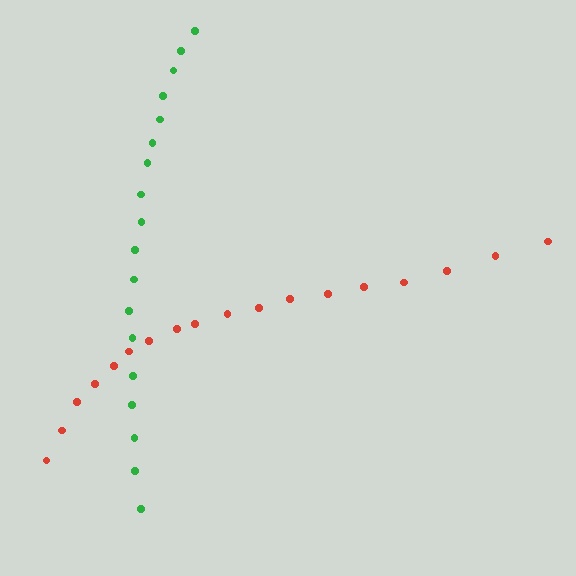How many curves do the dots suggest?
There are 2 distinct paths.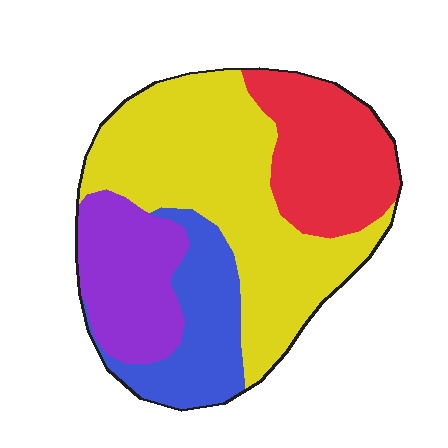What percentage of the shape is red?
Red covers about 20% of the shape.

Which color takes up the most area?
Yellow, at roughly 45%.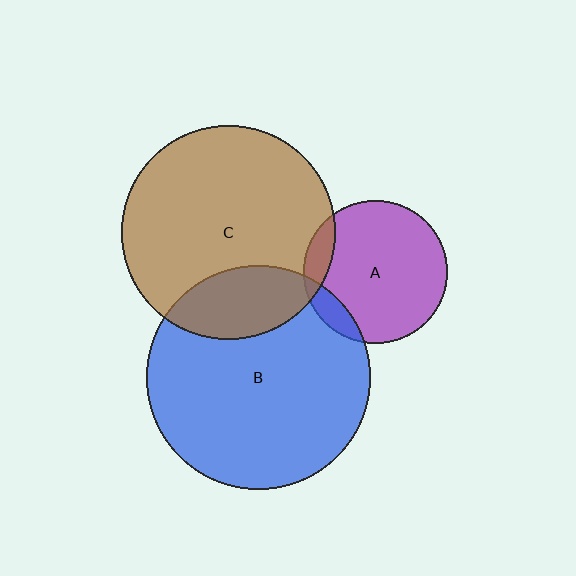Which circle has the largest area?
Circle B (blue).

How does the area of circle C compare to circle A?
Approximately 2.2 times.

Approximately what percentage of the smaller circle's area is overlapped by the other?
Approximately 20%.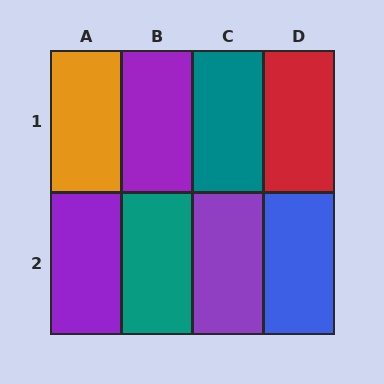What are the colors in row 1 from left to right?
Orange, purple, teal, red.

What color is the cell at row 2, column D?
Blue.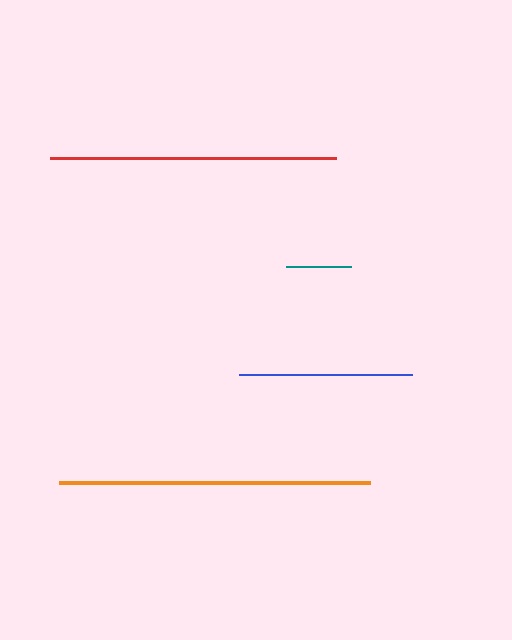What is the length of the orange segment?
The orange segment is approximately 312 pixels long.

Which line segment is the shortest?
The teal line is the shortest at approximately 65 pixels.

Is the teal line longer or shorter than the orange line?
The orange line is longer than the teal line.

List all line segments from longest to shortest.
From longest to shortest: orange, red, blue, teal.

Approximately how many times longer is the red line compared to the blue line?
The red line is approximately 1.7 times the length of the blue line.